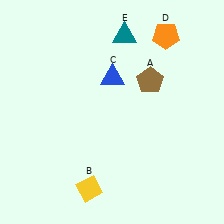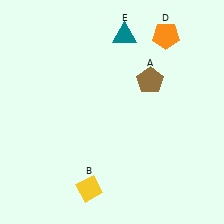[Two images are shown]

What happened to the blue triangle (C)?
The blue triangle (C) was removed in Image 2. It was in the top-right area of Image 1.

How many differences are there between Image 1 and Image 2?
There is 1 difference between the two images.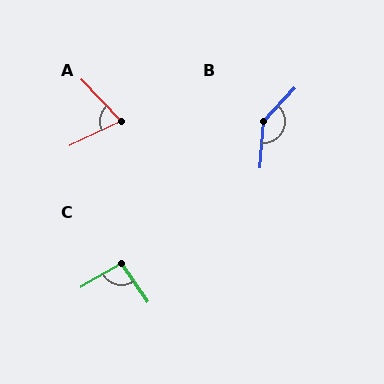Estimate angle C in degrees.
Approximately 94 degrees.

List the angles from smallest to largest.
A (72°), C (94°), B (141°).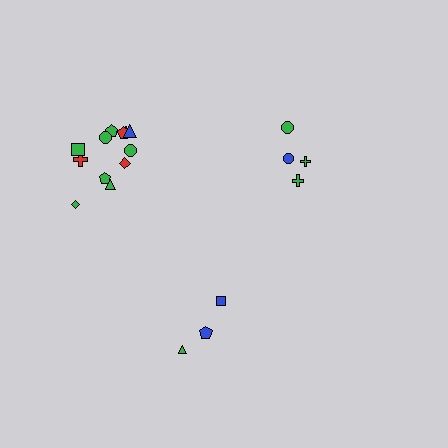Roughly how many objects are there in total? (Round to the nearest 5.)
Roughly 20 objects in total.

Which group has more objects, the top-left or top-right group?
The top-left group.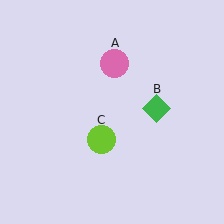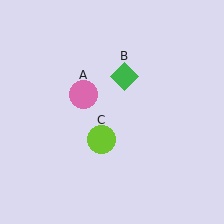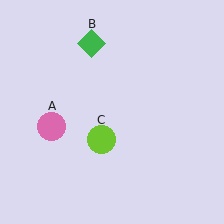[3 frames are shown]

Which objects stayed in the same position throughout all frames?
Lime circle (object C) remained stationary.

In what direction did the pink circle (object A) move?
The pink circle (object A) moved down and to the left.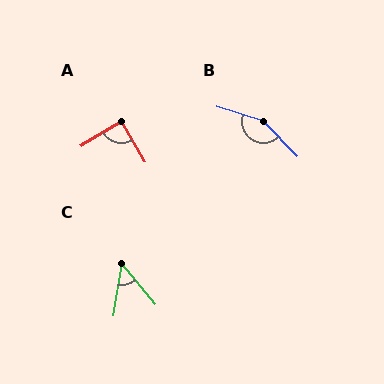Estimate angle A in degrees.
Approximately 89 degrees.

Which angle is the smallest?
C, at approximately 48 degrees.